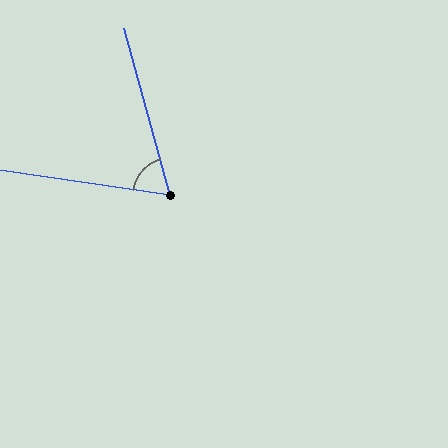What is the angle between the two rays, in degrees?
Approximately 66 degrees.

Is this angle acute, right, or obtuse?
It is acute.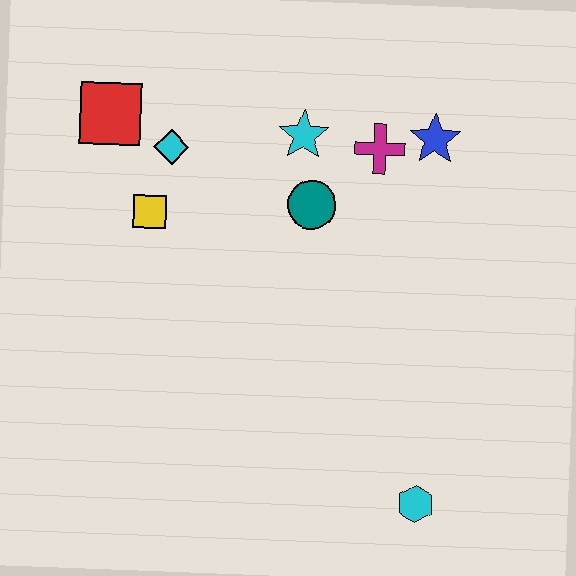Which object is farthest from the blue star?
The cyan hexagon is farthest from the blue star.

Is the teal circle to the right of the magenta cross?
No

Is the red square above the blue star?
Yes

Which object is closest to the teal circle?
The cyan star is closest to the teal circle.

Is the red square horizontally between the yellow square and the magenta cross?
No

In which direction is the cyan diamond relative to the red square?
The cyan diamond is to the right of the red square.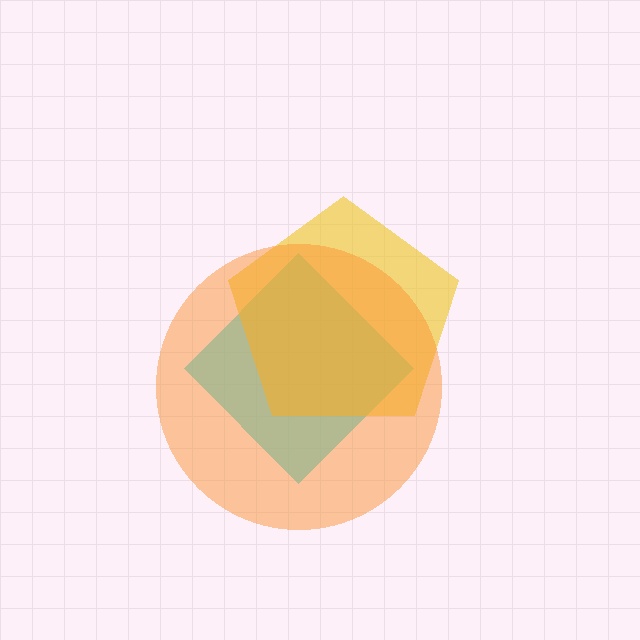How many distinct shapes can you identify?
There are 3 distinct shapes: a cyan diamond, a yellow pentagon, an orange circle.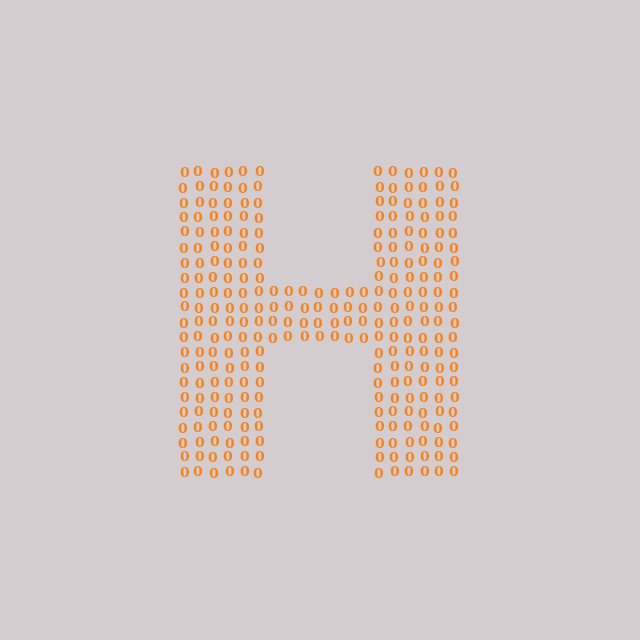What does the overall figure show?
The overall figure shows the letter H.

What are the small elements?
The small elements are digit 0's.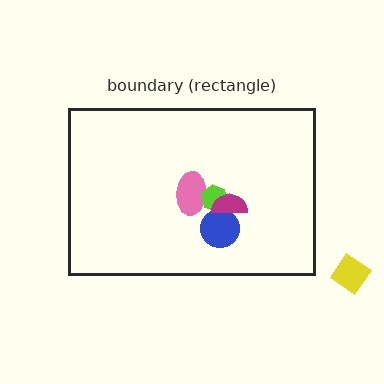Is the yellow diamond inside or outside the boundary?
Outside.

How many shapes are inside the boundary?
4 inside, 1 outside.